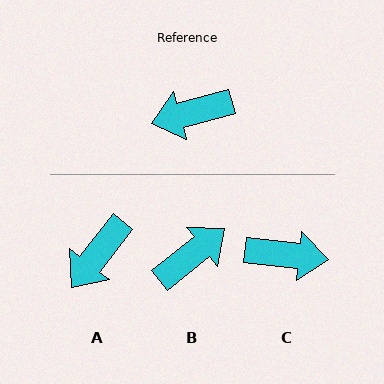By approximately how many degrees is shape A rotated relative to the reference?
Approximately 37 degrees counter-clockwise.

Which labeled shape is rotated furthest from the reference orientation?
C, about 158 degrees away.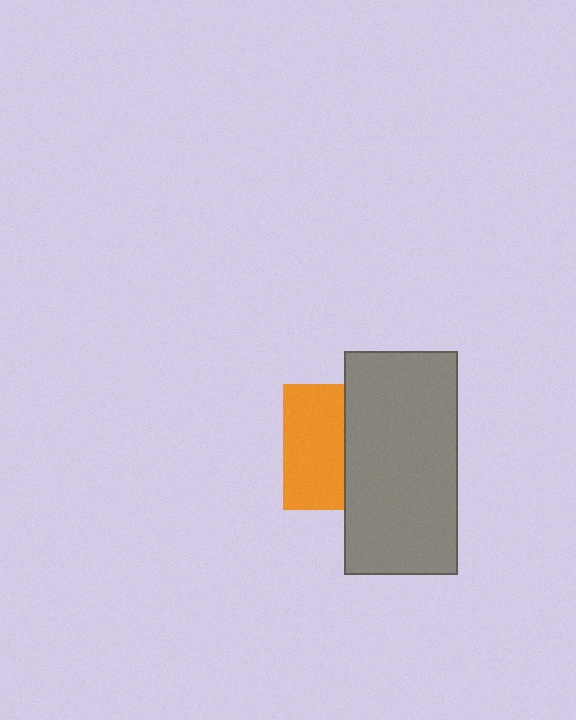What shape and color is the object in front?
The object in front is a gray rectangle.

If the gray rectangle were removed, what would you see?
You would see the complete orange square.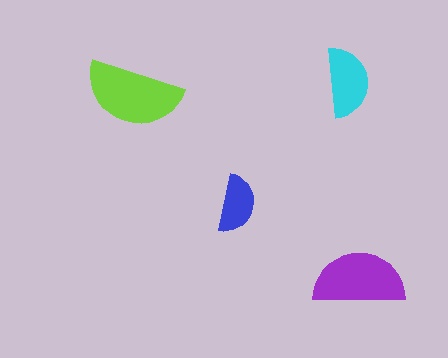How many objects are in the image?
There are 4 objects in the image.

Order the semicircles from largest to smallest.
the lime one, the purple one, the cyan one, the blue one.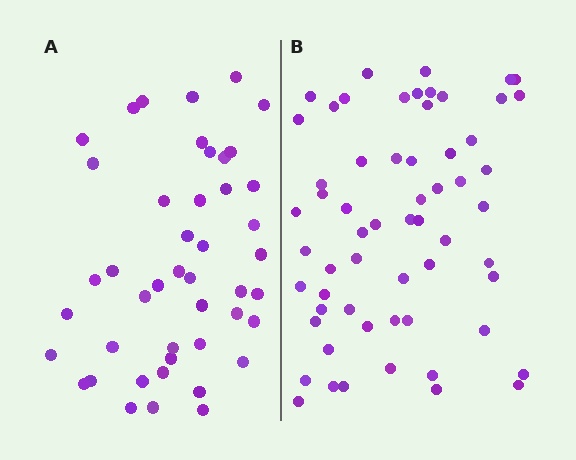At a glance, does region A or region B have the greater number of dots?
Region B (the right region) has more dots.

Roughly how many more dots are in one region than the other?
Region B has approximately 15 more dots than region A.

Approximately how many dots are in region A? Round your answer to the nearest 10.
About 40 dots. (The exact count is 45, which rounds to 40.)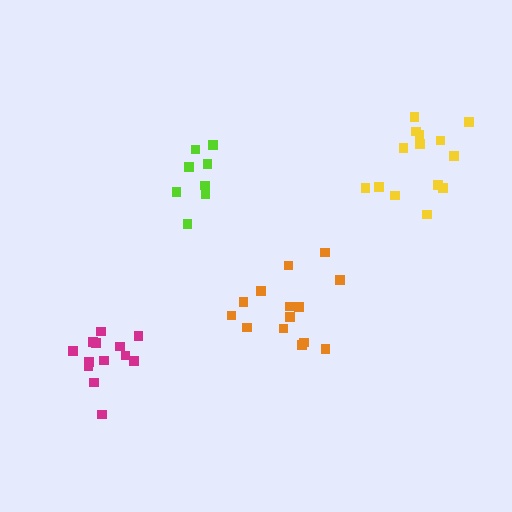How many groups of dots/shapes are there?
There are 4 groups.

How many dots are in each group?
Group 1: 14 dots, Group 2: 14 dots, Group 3: 13 dots, Group 4: 8 dots (49 total).